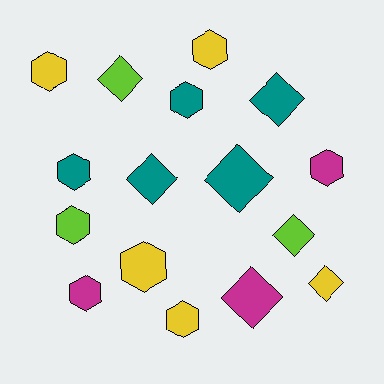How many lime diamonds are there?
There are 2 lime diamonds.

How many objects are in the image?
There are 16 objects.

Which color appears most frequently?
Yellow, with 5 objects.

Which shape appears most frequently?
Hexagon, with 9 objects.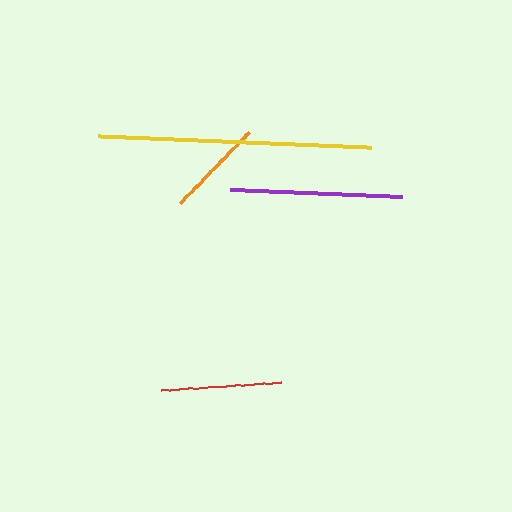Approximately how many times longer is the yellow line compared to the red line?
The yellow line is approximately 2.3 times the length of the red line.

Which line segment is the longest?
The yellow line is the longest at approximately 274 pixels.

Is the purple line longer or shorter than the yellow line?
The yellow line is longer than the purple line.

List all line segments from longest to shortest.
From longest to shortest: yellow, purple, red, orange.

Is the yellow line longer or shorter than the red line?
The yellow line is longer than the red line.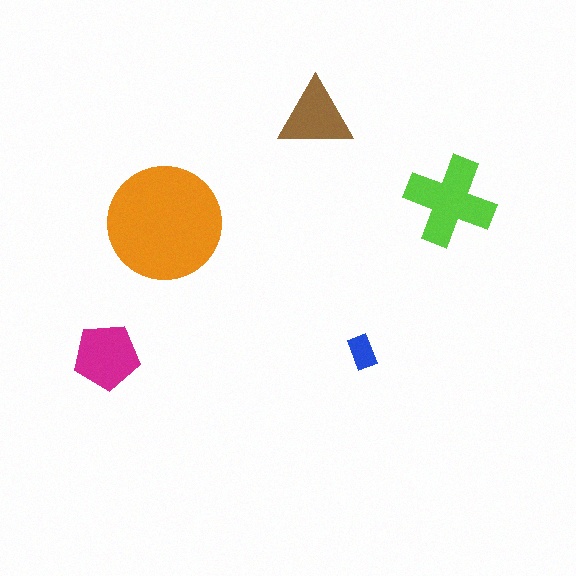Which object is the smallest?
The blue rectangle.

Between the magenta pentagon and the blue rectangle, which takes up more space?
The magenta pentagon.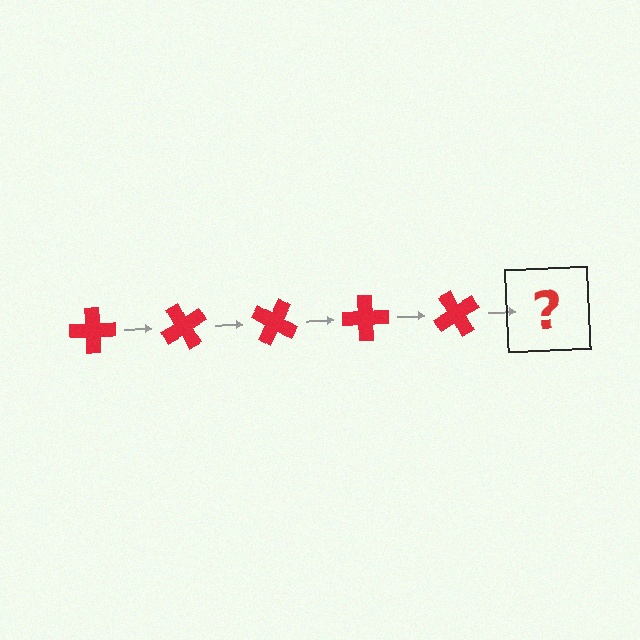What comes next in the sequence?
The next element should be a red cross rotated 300 degrees.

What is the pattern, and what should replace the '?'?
The pattern is that the cross rotates 60 degrees each step. The '?' should be a red cross rotated 300 degrees.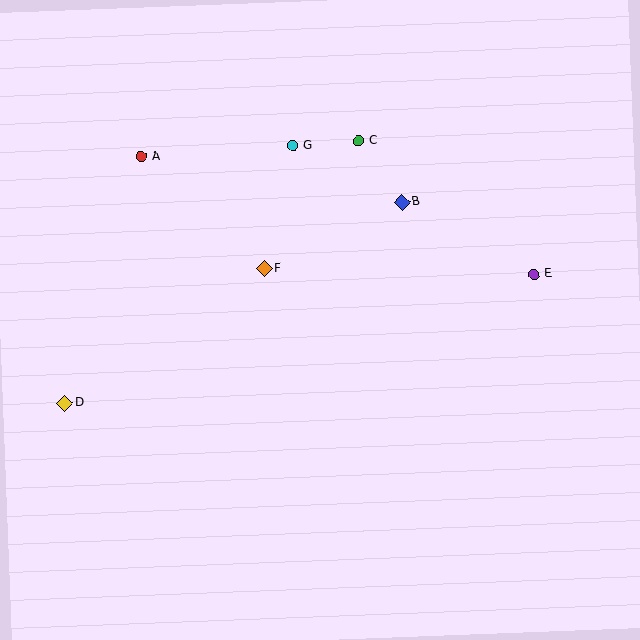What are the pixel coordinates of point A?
Point A is at (142, 156).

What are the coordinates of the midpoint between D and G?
The midpoint between D and G is at (179, 274).